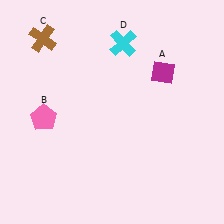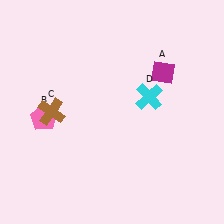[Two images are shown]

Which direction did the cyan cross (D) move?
The cyan cross (D) moved down.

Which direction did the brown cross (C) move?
The brown cross (C) moved down.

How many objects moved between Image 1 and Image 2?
2 objects moved between the two images.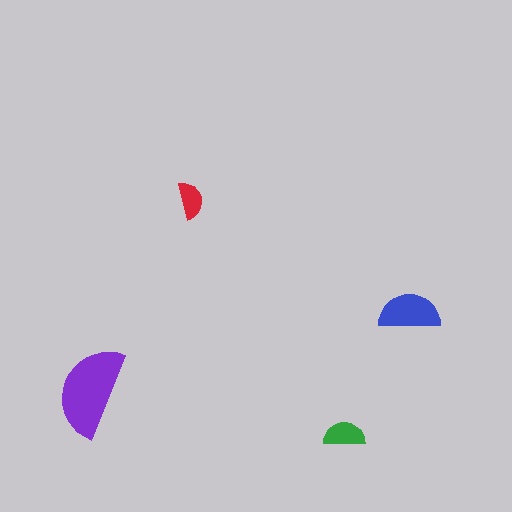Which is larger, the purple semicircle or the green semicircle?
The purple one.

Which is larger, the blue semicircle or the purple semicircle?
The purple one.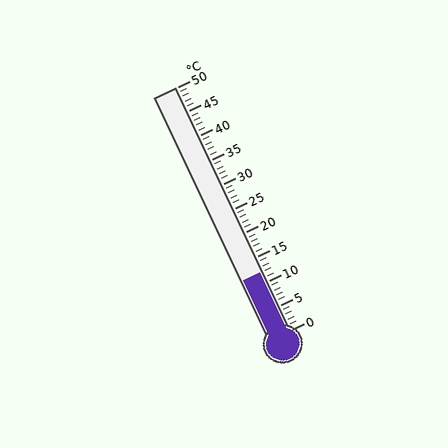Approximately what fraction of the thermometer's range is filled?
The thermometer is filled to approximately 25% of its range.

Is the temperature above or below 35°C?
The temperature is below 35°C.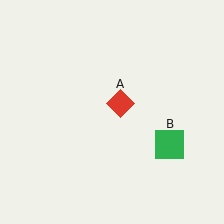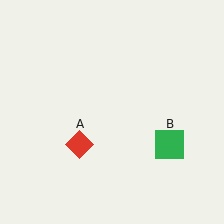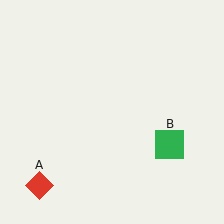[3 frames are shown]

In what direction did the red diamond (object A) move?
The red diamond (object A) moved down and to the left.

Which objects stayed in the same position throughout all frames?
Green square (object B) remained stationary.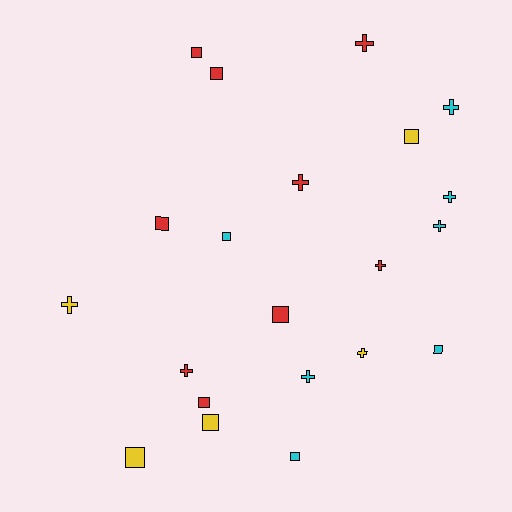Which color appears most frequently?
Red, with 9 objects.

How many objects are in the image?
There are 21 objects.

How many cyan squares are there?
There are 3 cyan squares.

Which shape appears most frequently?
Square, with 11 objects.